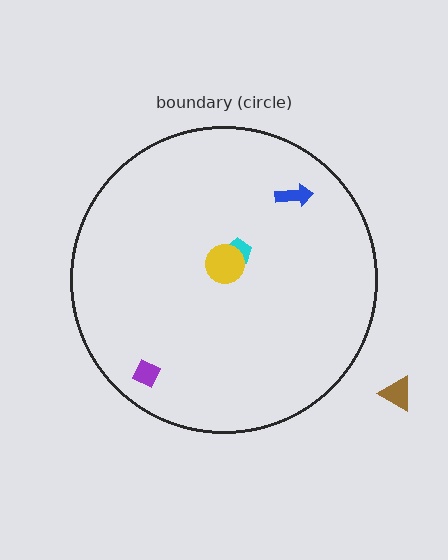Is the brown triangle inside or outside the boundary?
Outside.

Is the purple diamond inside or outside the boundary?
Inside.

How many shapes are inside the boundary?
4 inside, 1 outside.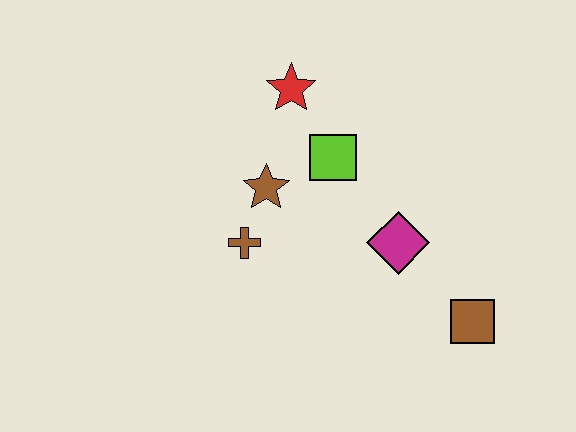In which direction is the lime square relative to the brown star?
The lime square is to the right of the brown star.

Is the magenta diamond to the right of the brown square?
No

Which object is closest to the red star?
The lime square is closest to the red star.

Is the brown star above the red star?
No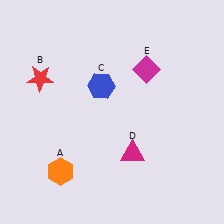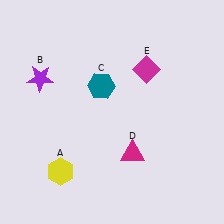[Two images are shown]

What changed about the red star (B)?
In Image 1, B is red. In Image 2, it changed to purple.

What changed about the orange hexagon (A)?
In Image 1, A is orange. In Image 2, it changed to yellow.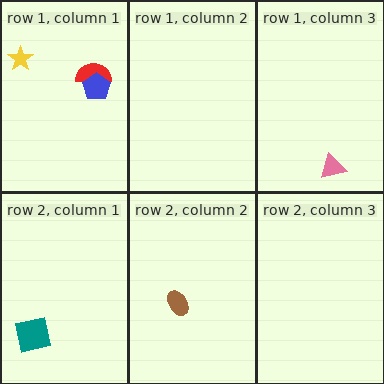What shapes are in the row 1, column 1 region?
The red semicircle, the yellow star, the blue pentagon.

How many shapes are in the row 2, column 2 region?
1.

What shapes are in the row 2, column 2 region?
The brown ellipse.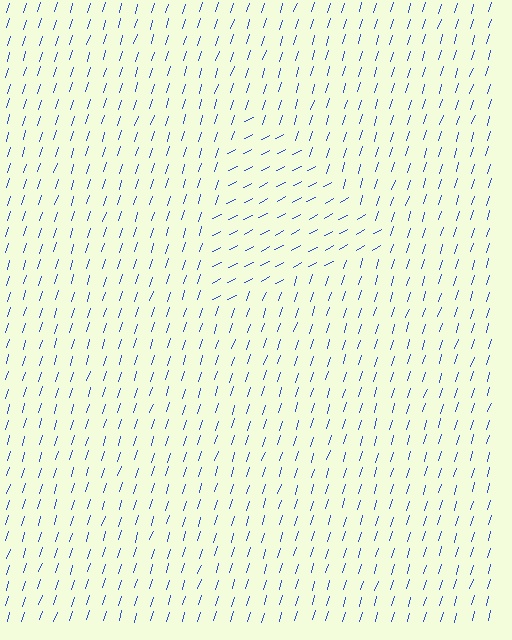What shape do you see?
I see a triangle.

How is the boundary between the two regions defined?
The boundary is defined purely by a change in line orientation (approximately 45 degrees difference). All lines are the same color and thickness.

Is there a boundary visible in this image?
Yes, there is a texture boundary formed by a change in line orientation.